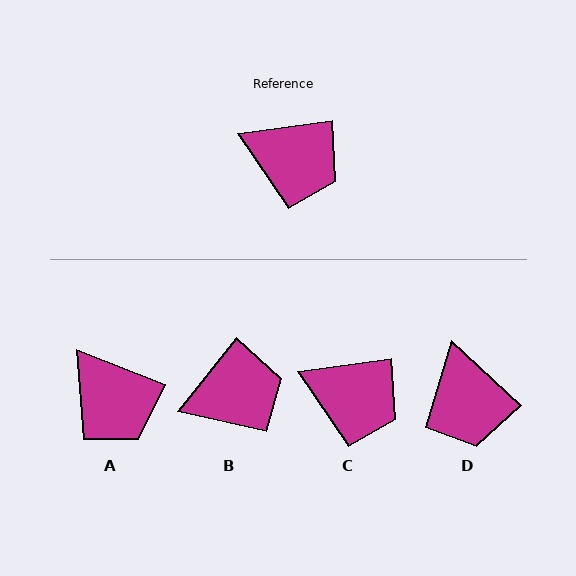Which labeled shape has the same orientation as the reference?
C.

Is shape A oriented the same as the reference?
No, it is off by about 29 degrees.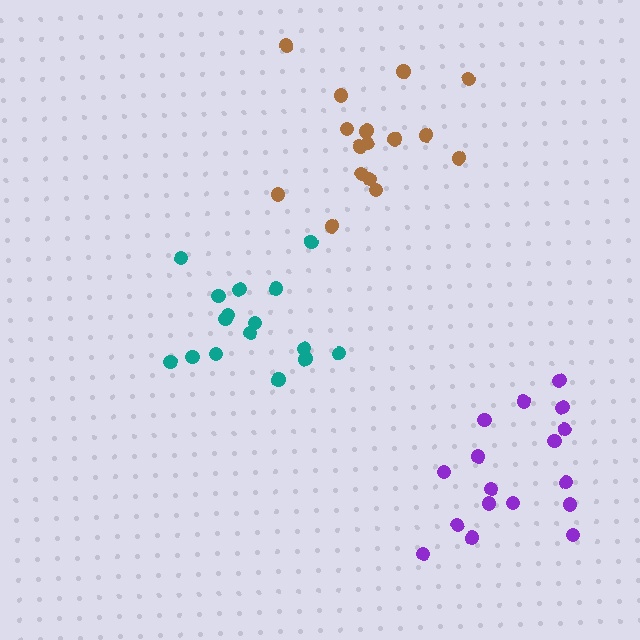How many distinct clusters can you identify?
There are 3 distinct clusters.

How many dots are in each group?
Group 1: 17 dots, Group 2: 17 dots, Group 3: 16 dots (50 total).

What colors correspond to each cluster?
The clusters are colored: purple, brown, teal.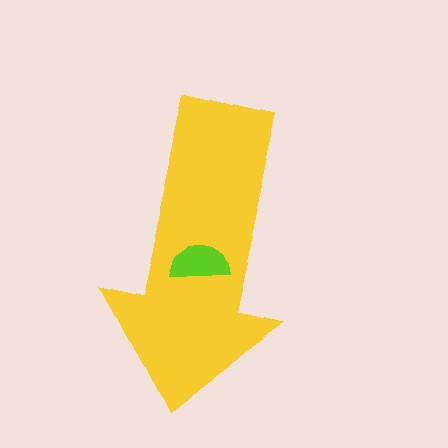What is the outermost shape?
The yellow arrow.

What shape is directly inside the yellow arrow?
The lime semicircle.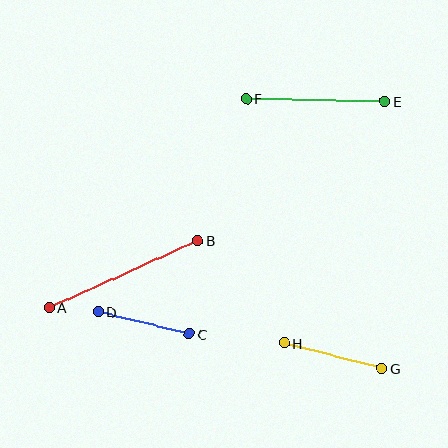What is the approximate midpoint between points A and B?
The midpoint is at approximately (123, 274) pixels.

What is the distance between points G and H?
The distance is approximately 100 pixels.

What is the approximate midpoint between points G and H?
The midpoint is at approximately (333, 356) pixels.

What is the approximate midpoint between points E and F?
The midpoint is at approximately (315, 100) pixels.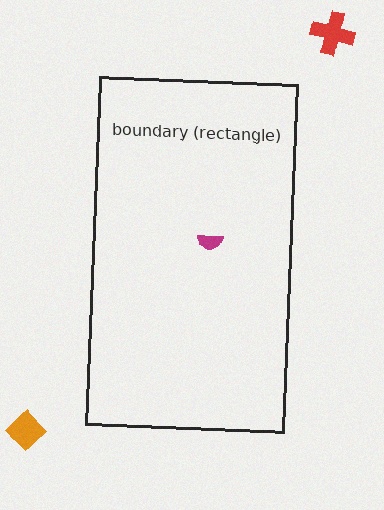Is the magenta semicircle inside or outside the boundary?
Inside.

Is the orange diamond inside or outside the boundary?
Outside.